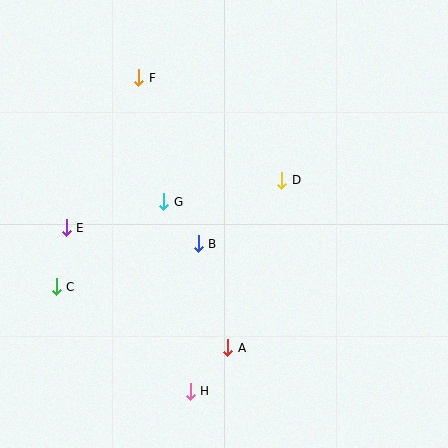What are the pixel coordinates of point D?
Point D is at (282, 180).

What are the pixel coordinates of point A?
Point A is at (228, 348).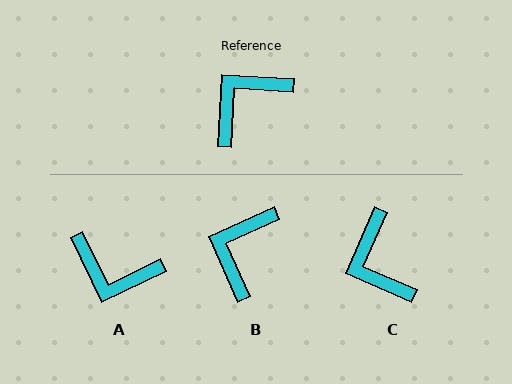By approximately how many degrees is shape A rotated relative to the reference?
Approximately 119 degrees counter-clockwise.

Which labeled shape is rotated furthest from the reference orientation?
A, about 119 degrees away.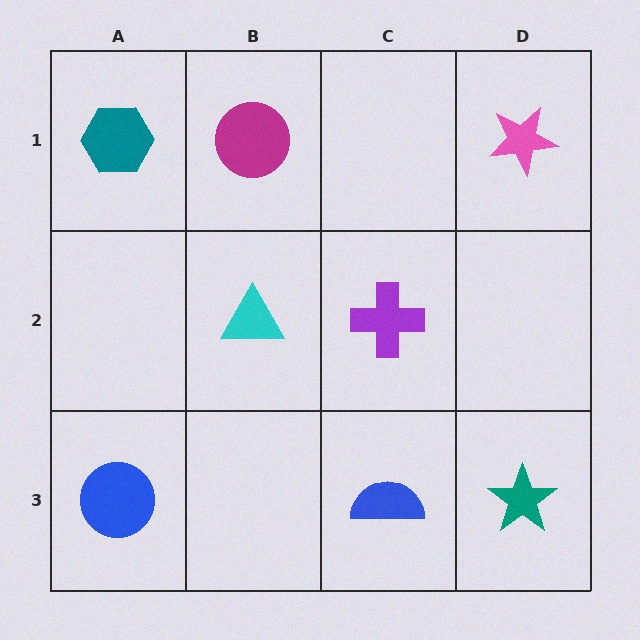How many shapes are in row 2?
2 shapes.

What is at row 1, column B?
A magenta circle.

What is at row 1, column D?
A pink star.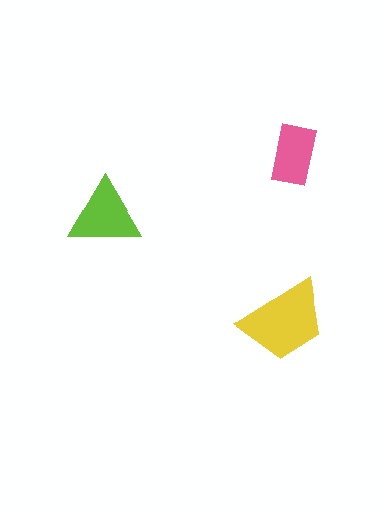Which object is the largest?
The yellow trapezoid.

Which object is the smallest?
The pink rectangle.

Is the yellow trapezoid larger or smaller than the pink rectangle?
Larger.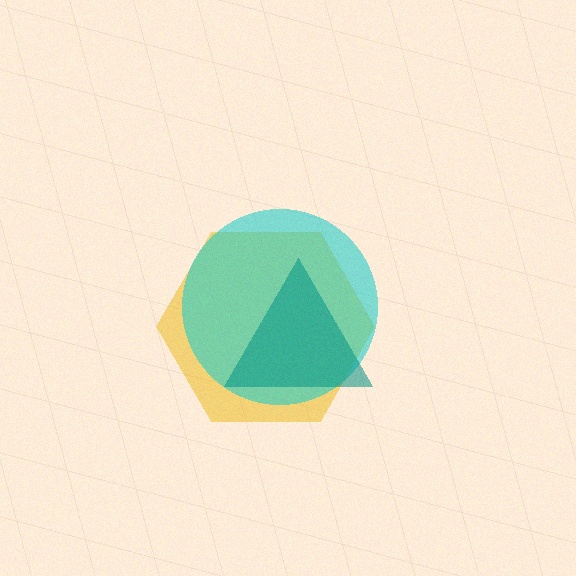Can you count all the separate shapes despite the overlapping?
Yes, there are 3 separate shapes.